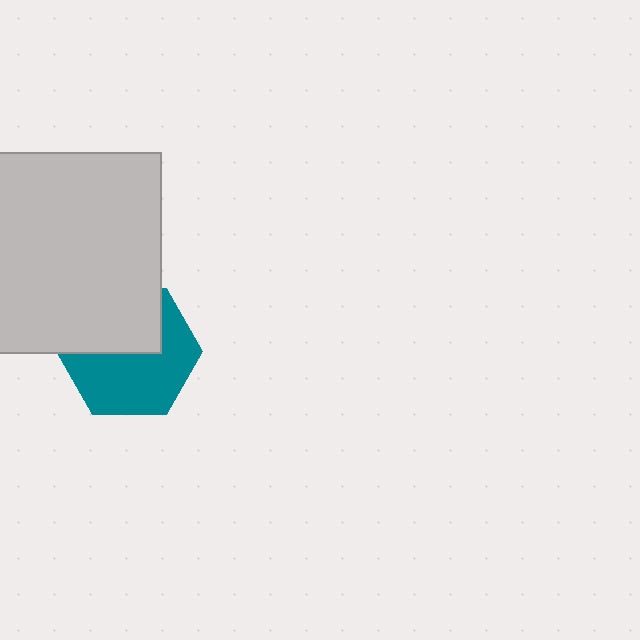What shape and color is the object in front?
The object in front is a light gray square.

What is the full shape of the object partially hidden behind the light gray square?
The partially hidden object is a teal hexagon.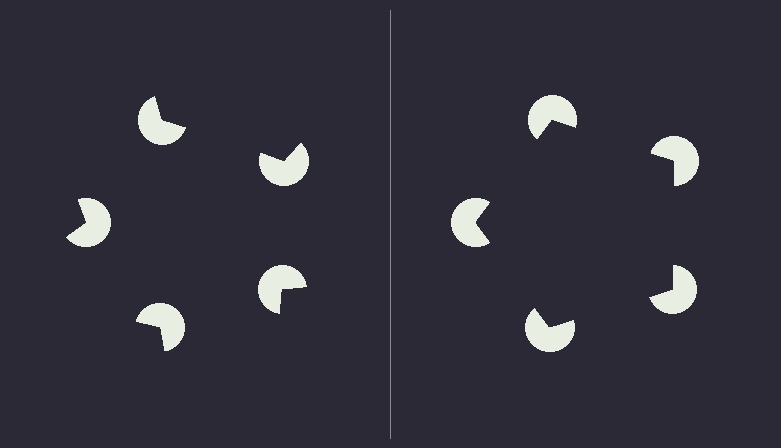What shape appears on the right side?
An illusory pentagon.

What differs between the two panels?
The pac-man discs are positioned identically on both sides; only the wedge orientations differ. On the right they align to a pentagon; on the left they are misaligned.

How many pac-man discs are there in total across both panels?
10 — 5 on each side.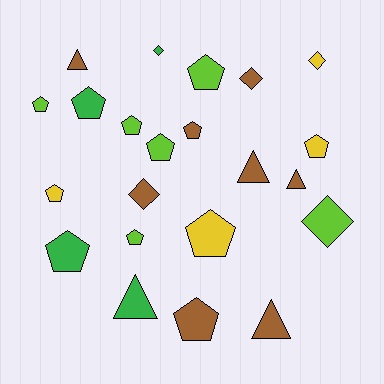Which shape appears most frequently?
Pentagon, with 12 objects.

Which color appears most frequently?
Brown, with 8 objects.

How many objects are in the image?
There are 22 objects.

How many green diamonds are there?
There is 1 green diamond.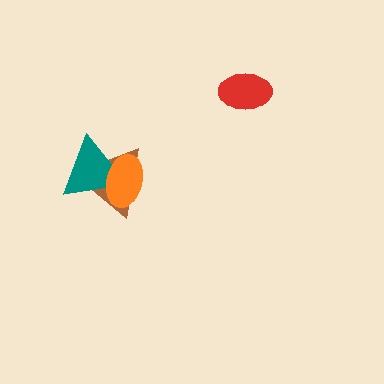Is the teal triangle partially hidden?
Yes, it is partially covered by another shape.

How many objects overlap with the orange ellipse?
2 objects overlap with the orange ellipse.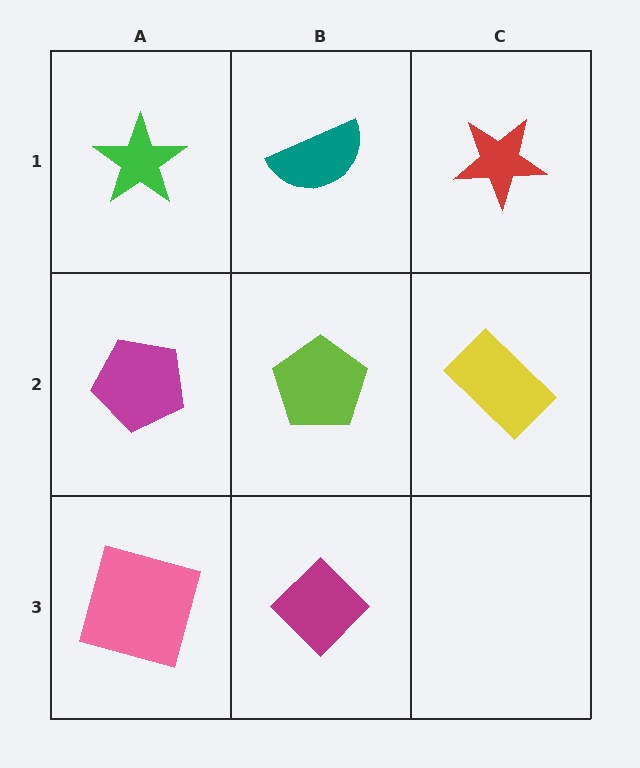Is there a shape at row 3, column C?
No, that cell is empty.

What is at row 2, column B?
A lime pentagon.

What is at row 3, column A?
A pink square.